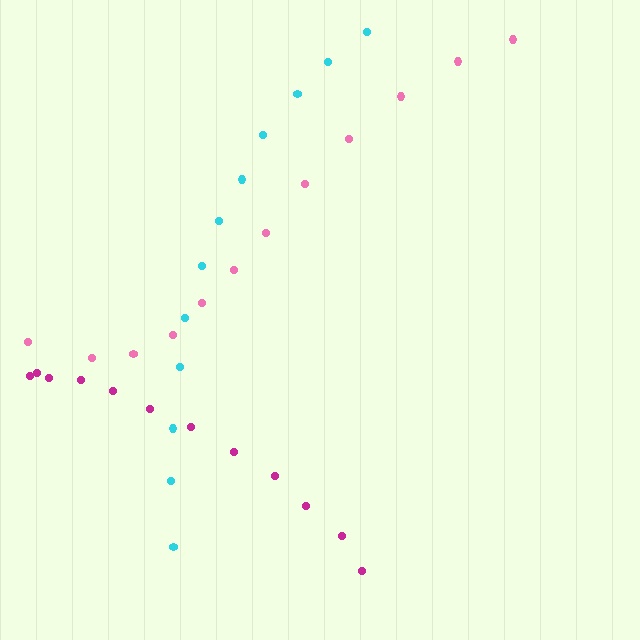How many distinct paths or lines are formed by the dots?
There are 3 distinct paths.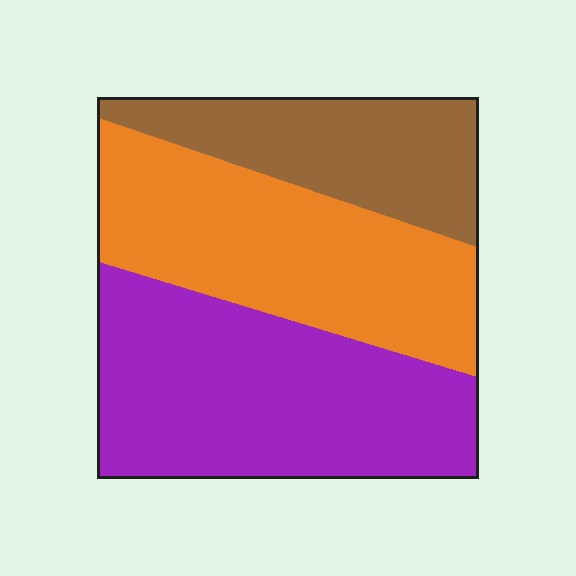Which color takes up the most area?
Purple, at roughly 40%.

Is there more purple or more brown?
Purple.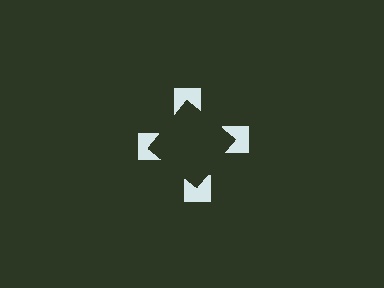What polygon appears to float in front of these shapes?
An illusory square — its edges are inferred from the aligned wedge cuts in the notched squares, not physically drawn.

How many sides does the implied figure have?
4 sides.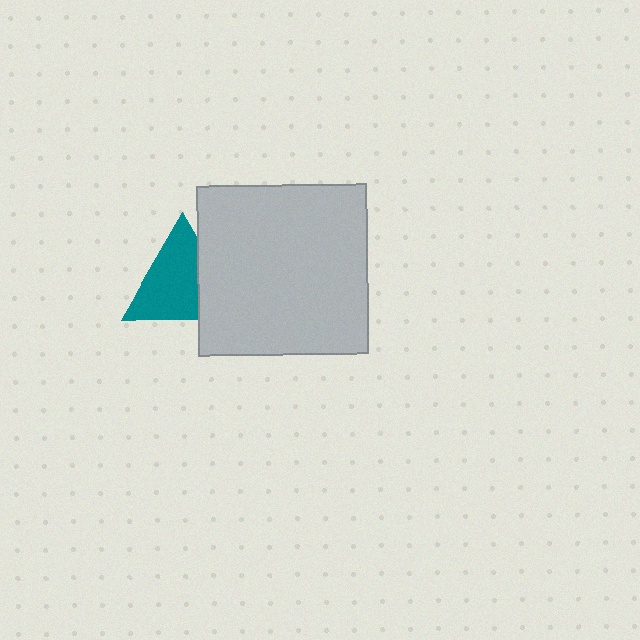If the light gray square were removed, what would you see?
You would see the complete teal triangle.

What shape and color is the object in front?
The object in front is a light gray square.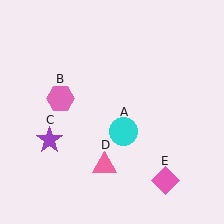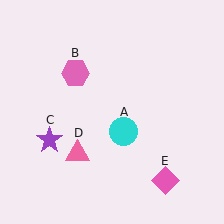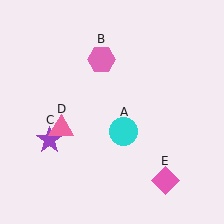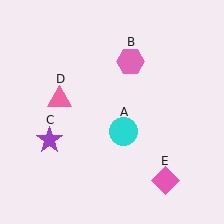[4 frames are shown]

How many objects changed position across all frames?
2 objects changed position: pink hexagon (object B), pink triangle (object D).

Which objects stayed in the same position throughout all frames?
Cyan circle (object A) and purple star (object C) and pink diamond (object E) remained stationary.